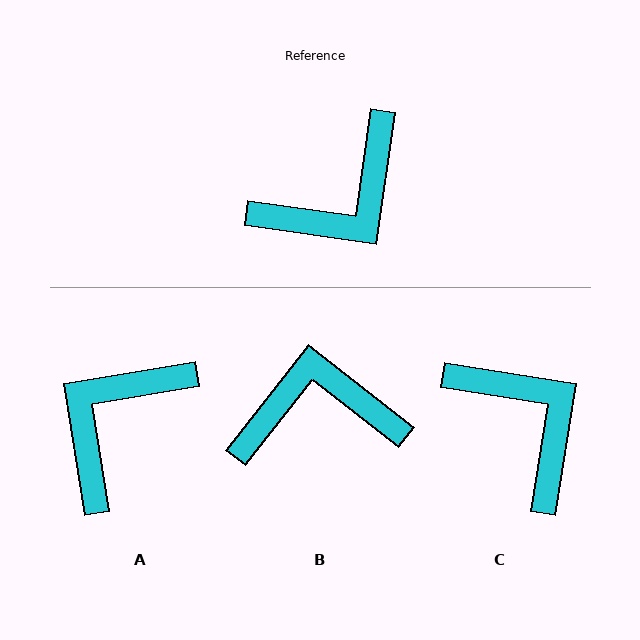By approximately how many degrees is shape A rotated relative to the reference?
Approximately 162 degrees clockwise.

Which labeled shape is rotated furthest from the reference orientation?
A, about 162 degrees away.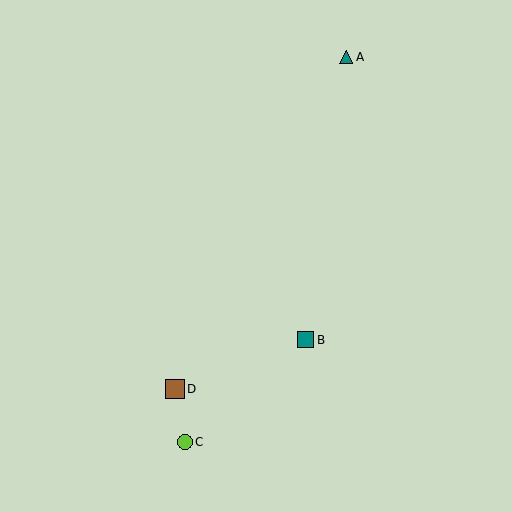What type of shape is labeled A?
Shape A is a teal triangle.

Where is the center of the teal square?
The center of the teal square is at (306, 340).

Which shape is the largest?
The brown square (labeled D) is the largest.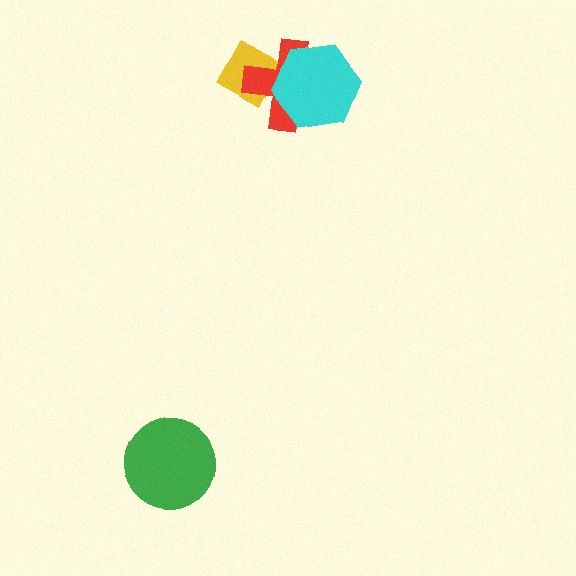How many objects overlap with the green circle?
0 objects overlap with the green circle.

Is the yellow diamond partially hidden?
Yes, it is partially covered by another shape.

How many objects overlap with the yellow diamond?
2 objects overlap with the yellow diamond.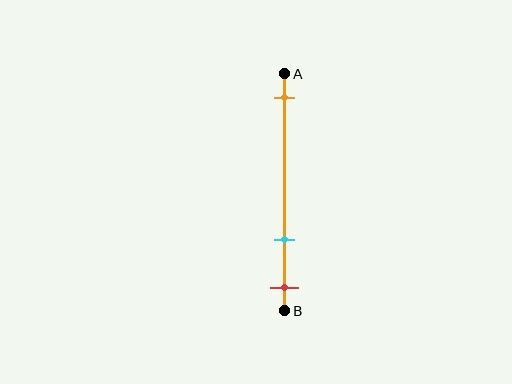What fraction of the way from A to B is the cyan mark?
The cyan mark is approximately 70% (0.7) of the way from A to B.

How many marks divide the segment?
There are 3 marks dividing the segment.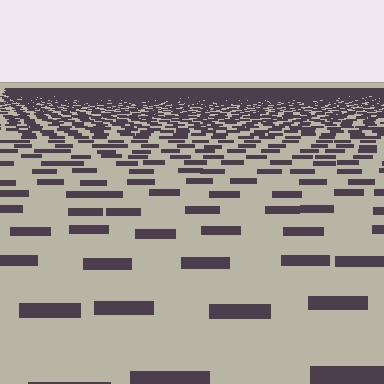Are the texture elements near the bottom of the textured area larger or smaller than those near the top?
Larger. Near the bottom, elements are closer to the viewer and appear at a bigger on-screen size.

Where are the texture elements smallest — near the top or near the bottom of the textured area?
Near the top.